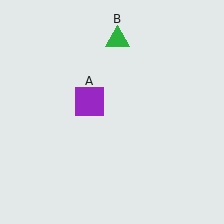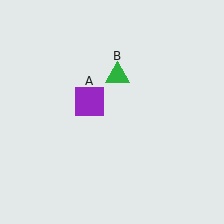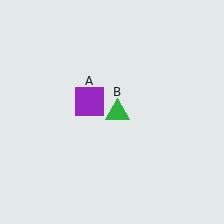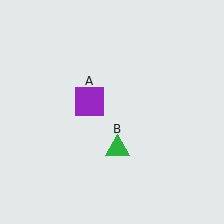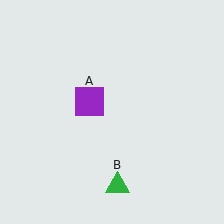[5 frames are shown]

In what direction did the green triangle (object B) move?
The green triangle (object B) moved down.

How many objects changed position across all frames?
1 object changed position: green triangle (object B).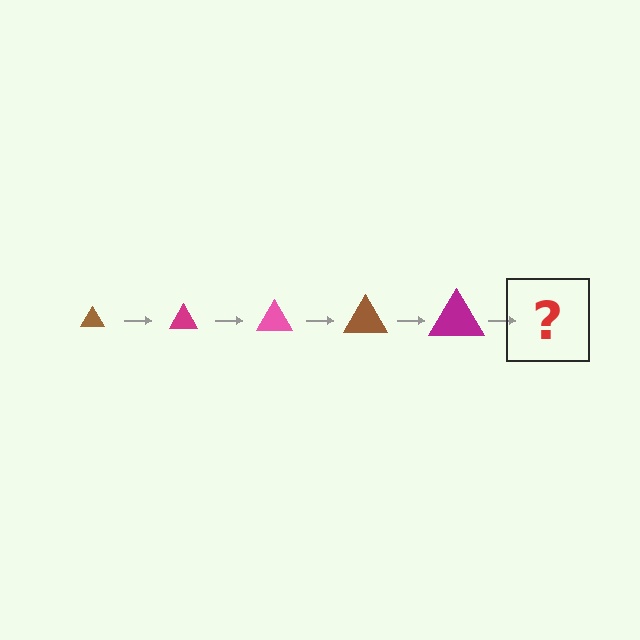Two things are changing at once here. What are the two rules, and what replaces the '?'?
The two rules are that the triangle grows larger each step and the color cycles through brown, magenta, and pink. The '?' should be a pink triangle, larger than the previous one.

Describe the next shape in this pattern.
It should be a pink triangle, larger than the previous one.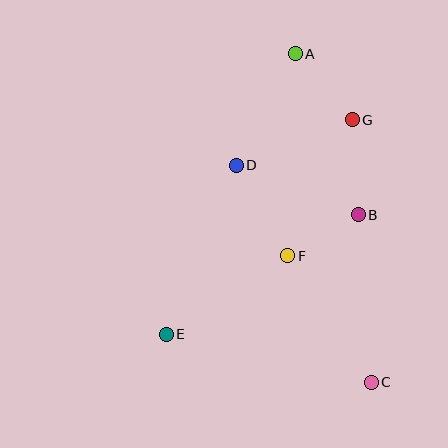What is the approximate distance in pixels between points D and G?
The distance between D and G is approximately 124 pixels.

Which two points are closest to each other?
Points B and F are closest to each other.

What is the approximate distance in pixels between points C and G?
The distance between C and G is approximately 263 pixels.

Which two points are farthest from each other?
Points A and C are farthest from each other.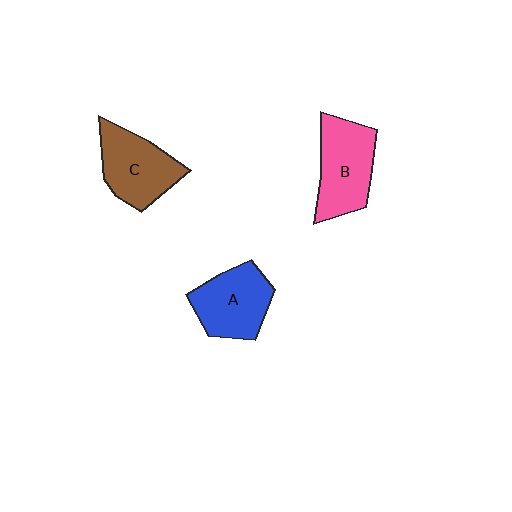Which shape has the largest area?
Shape B (pink).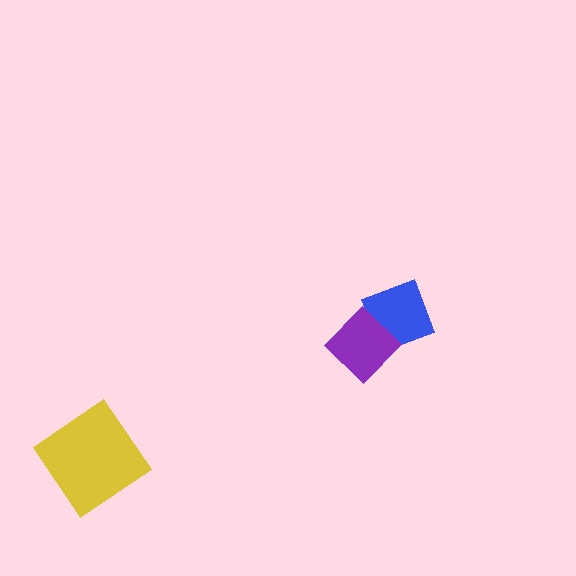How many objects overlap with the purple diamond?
1 object overlaps with the purple diamond.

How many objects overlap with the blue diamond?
1 object overlaps with the blue diamond.